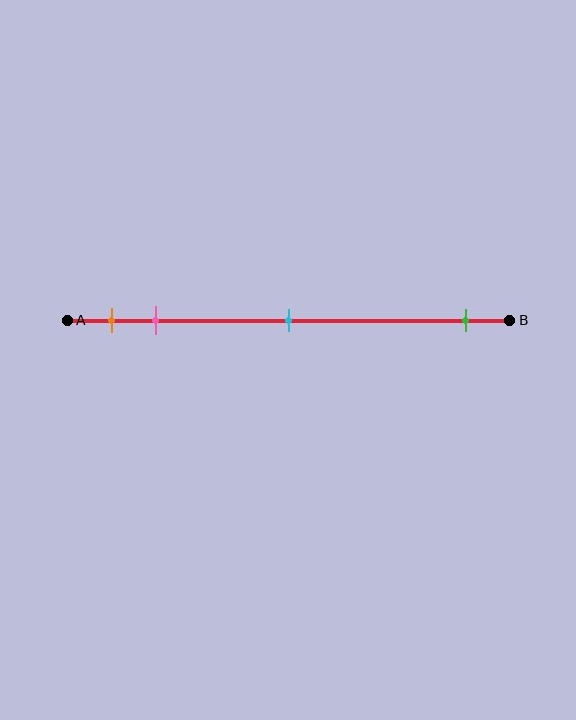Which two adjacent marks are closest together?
The orange and pink marks are the closest adjacent pair.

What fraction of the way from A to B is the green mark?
The green mark is approximately 90% (0.9) of the way from A to B.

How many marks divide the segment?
There are 4 marks dividing the segment.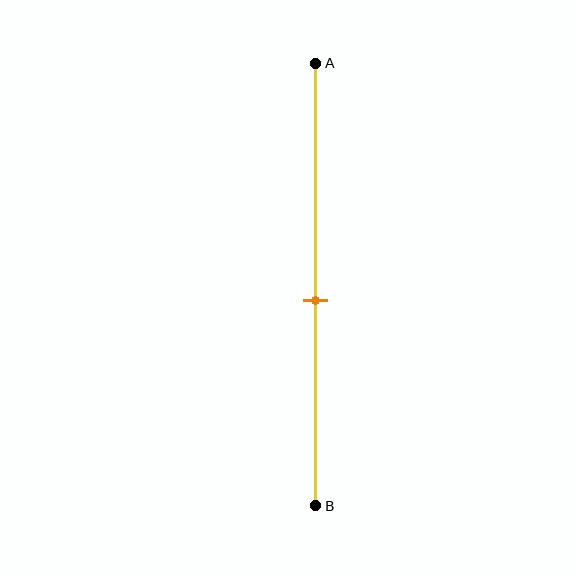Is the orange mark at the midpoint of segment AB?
No, the mark is at about 55% from A, not at the 50% midpoint.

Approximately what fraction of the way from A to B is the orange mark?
The orange mark is approximately 55% of the way from A to B.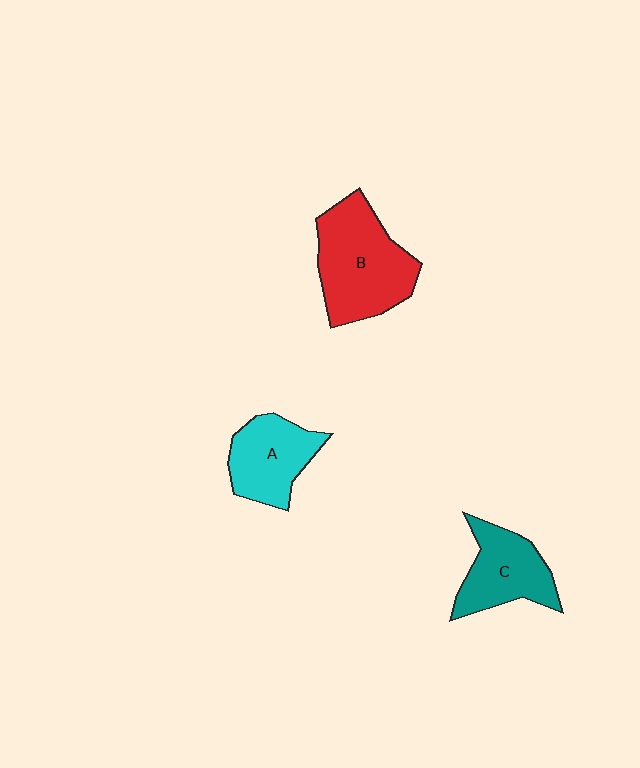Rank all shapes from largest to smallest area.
From largest to smallest: B (red), C (teal), A (cyan).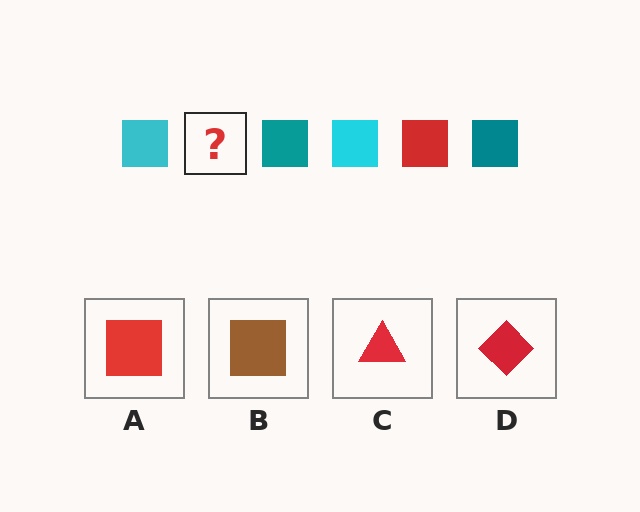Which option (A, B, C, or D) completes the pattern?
A.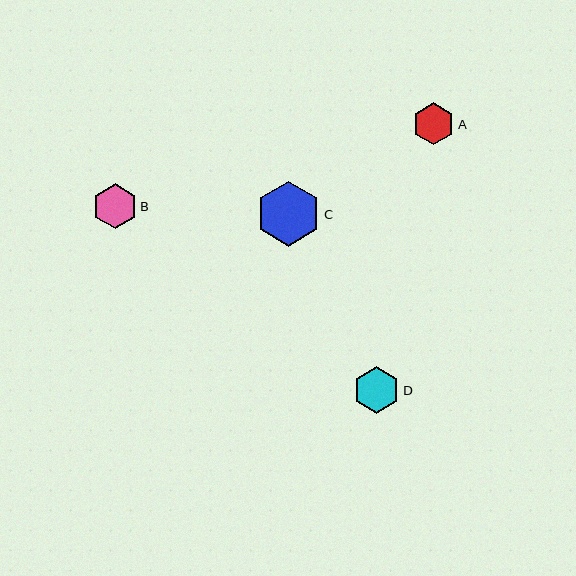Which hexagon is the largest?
Hexagon C is the largest with a size of approximately 65 pixels.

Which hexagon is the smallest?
Hexagon A is the smallest with a size of approximately 42 pixels.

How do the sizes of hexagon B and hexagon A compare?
Hexagon B and hexagon A are approximately the same size.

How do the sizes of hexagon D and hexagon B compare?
Hexagon D and hexagon B are approximately the same size.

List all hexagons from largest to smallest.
From largest to smallest: C, D, B, A.